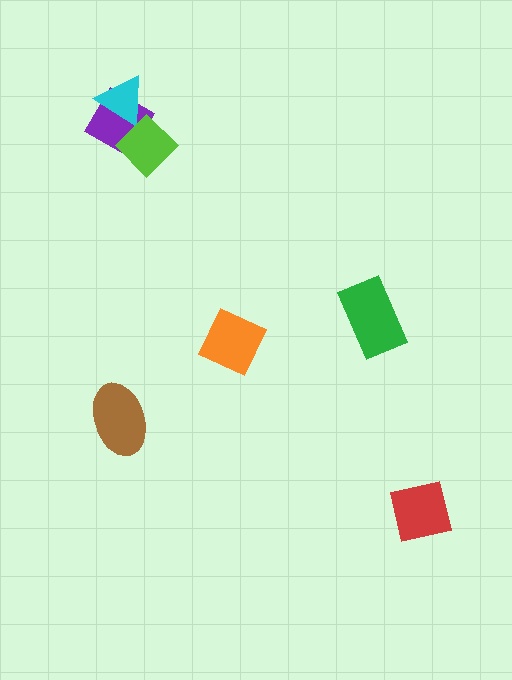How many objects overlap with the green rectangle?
0 objects overlap with the green rectangle.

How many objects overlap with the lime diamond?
2 objects overlap with the lime diamond.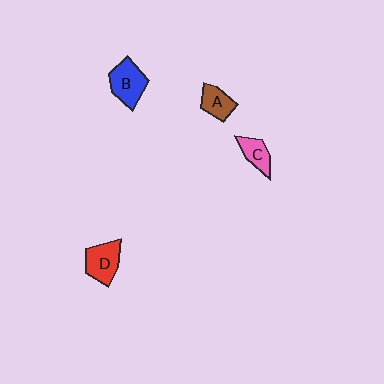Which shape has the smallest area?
Shape C (pink).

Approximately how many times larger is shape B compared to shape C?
Approximately 1.6 times.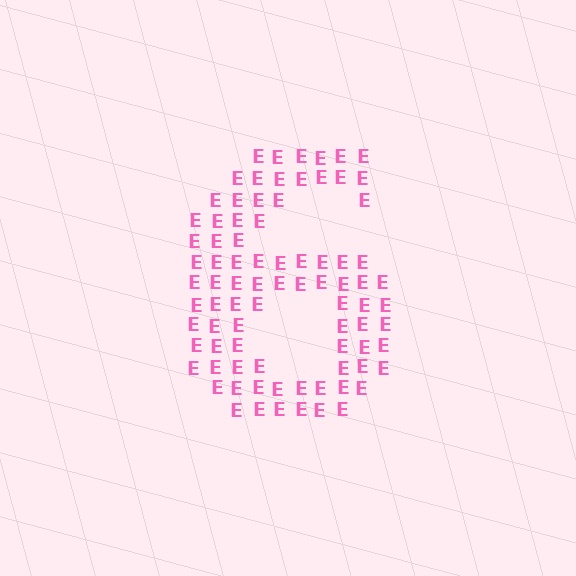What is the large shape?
The large shape is the digit 6.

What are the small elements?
The small elements are letter E's.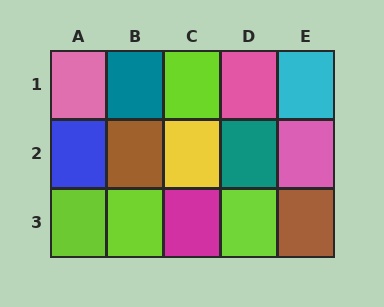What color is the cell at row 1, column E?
Cyan.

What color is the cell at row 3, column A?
Lime.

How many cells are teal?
2 cells are teal.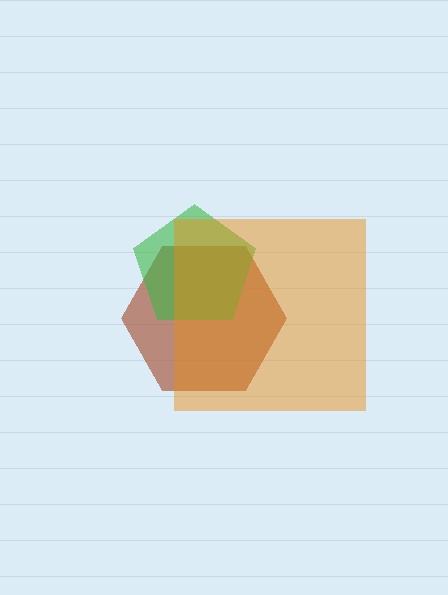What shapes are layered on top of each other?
The layered shapes are: a brown hexagon, a green pentagon, an orange square.